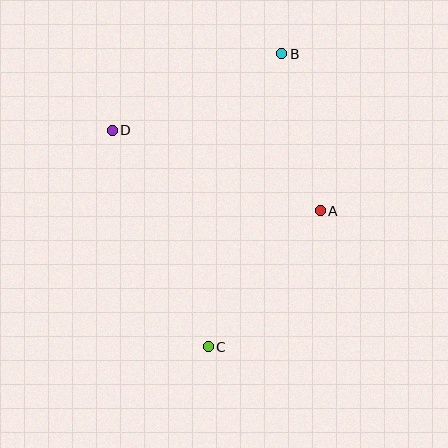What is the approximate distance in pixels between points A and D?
The distance between A and D is approximately 223 pixels.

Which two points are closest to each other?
Points A and B are closest to each other.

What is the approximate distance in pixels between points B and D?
The distance between B and D is approximately 186 pixels.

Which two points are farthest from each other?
Points B and C are farthest from each other.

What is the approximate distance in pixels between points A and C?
The distance between A and C is approximately 176 pixels.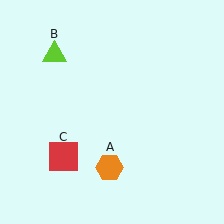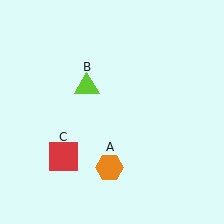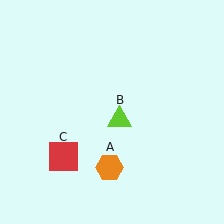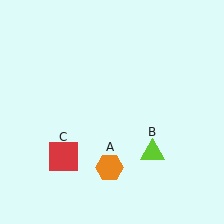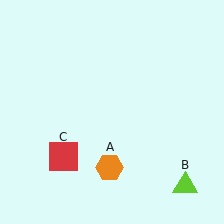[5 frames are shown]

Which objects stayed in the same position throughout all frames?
Orange hexagon (object A) and red square (object C) remained stationary.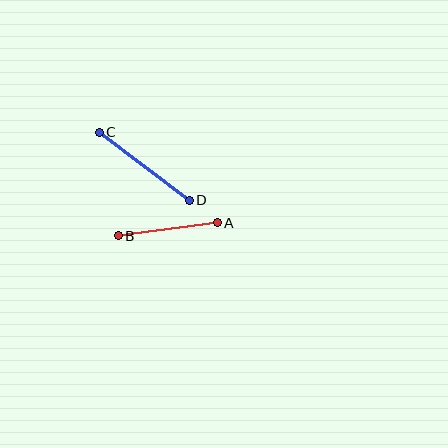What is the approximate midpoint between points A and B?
The midpoint is at approximately (168, 229) pixels.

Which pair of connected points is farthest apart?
Points C and D are farthest apart.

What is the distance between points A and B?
The distance is approximately 100 pixels.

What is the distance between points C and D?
The distance is approximately 113 pixels.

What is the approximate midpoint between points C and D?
The midpoint is at approximately (144, 166) pixels.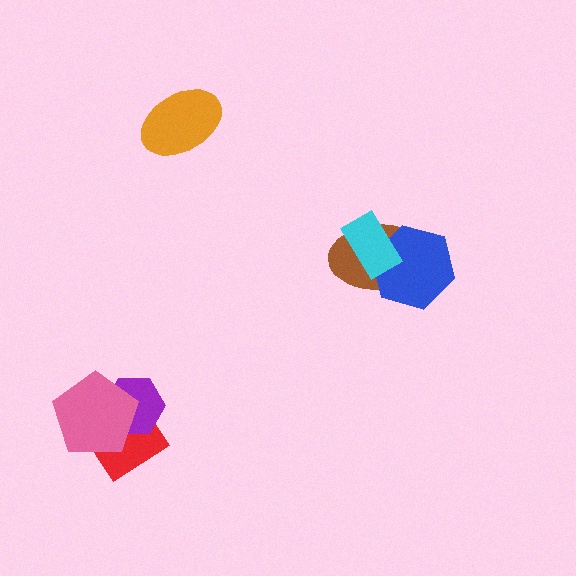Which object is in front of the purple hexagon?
The pink pentagon is in front of the purple hexagon.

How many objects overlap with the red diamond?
2 objects overlap with the red diamond.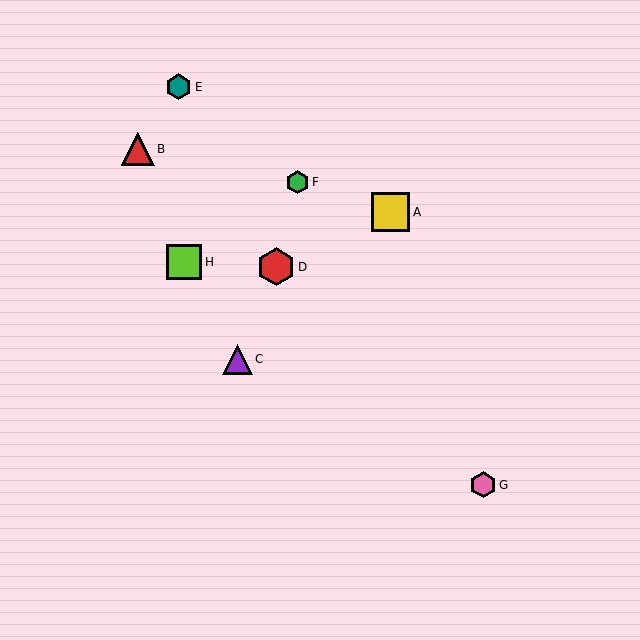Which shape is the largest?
The yellow square (labeled A) is the largest.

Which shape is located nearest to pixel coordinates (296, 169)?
The green hexagon (labeled F) at (297, 182) is nearest to that location.